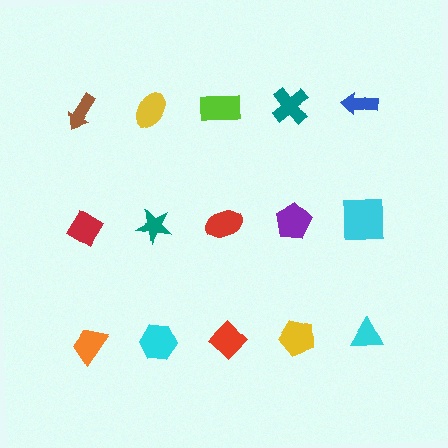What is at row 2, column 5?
A cyan square.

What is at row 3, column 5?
A cyan triangle.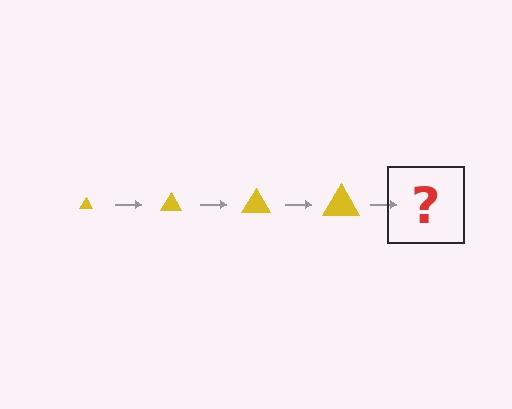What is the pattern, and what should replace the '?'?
The pattern is that the triangle gets progressively larger each step. The '?' should be a yellow triangle, larger than the previous one.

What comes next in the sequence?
The next element should be a yellow triangle, larger than the previous one.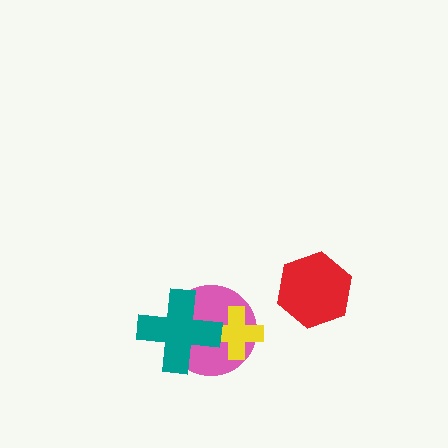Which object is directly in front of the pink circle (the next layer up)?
The yellow cross is directly in front of the pink circle.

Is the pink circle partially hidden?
Yes, it is partially covered by another shape.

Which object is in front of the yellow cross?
The teal cross is in front of the yellow cross.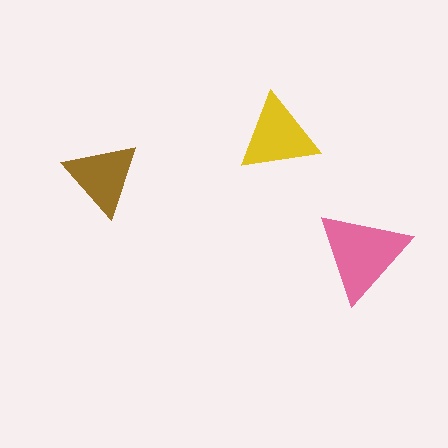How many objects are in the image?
There are 3 objects in the image.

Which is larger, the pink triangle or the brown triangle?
The pink one.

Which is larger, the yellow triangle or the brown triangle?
The yellow one.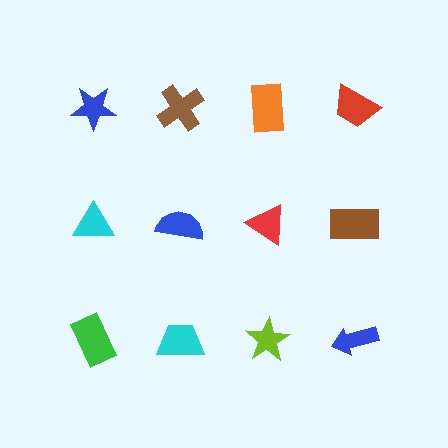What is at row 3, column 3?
A lime star.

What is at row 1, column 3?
An orange rectangle.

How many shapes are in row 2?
4 shapes.